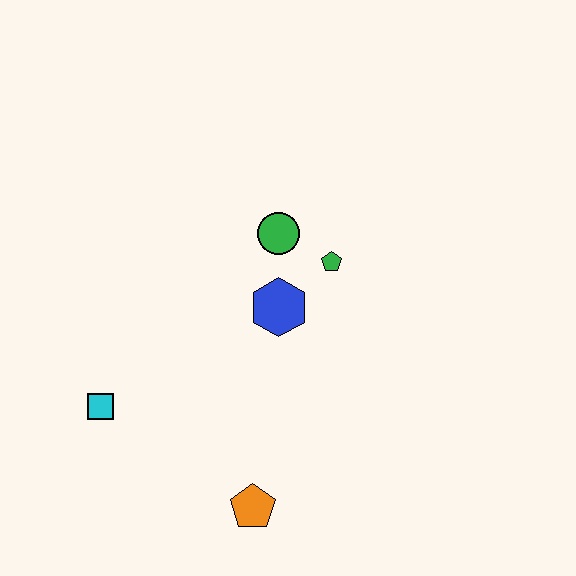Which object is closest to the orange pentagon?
The cyan square is closest to the orange pentagon.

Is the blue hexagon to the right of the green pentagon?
No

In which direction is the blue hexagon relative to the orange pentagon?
The blue hexagon is above the orange pentagon.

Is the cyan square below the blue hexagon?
Yes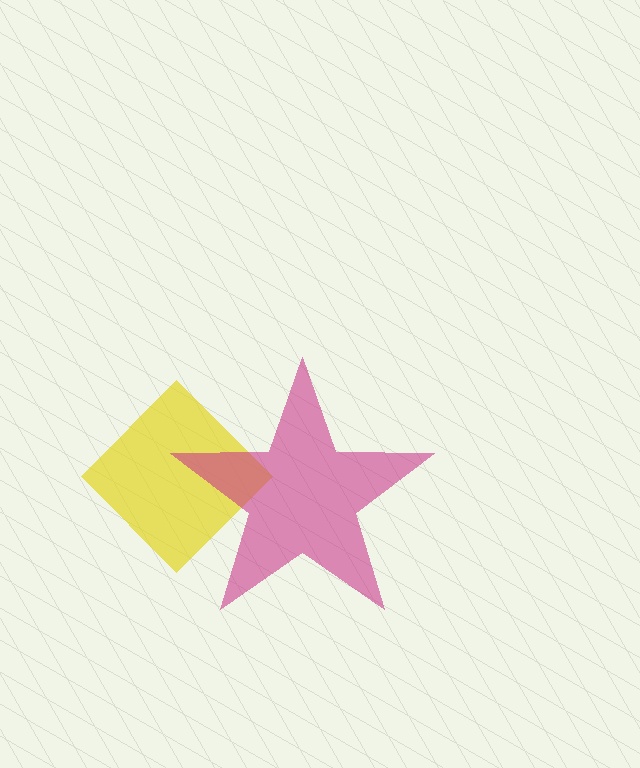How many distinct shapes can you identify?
There are 2 distinct shapes: a yellow diamond, a magenta star.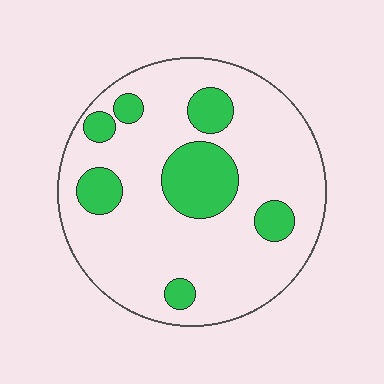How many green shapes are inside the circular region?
7.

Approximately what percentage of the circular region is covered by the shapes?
Approximately 20%.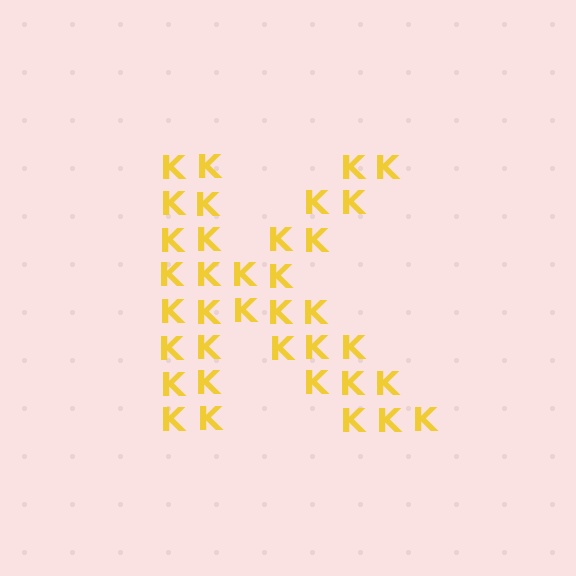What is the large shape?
The large shape is the letter K.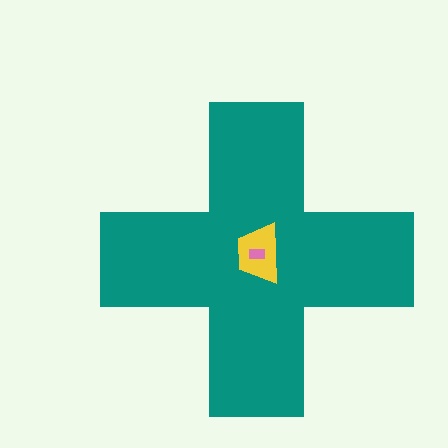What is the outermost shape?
The teal cross.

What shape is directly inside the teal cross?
The yellow trapezoid.